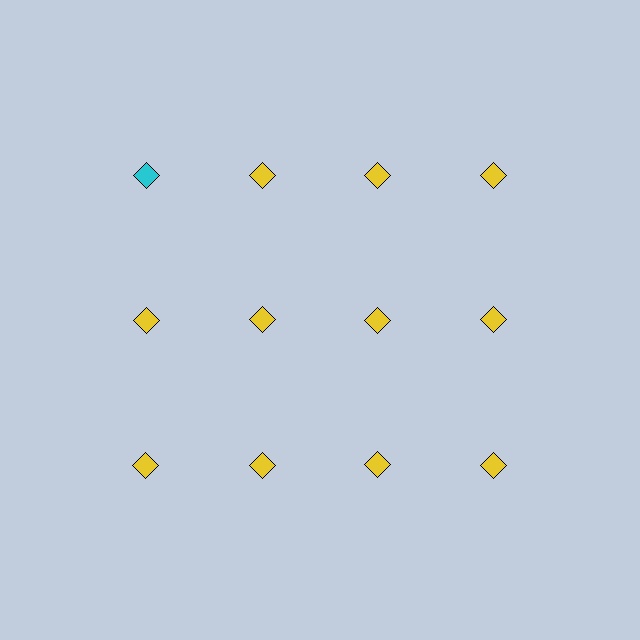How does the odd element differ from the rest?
It has a different color: cyan instead of yellow.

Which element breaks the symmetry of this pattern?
The cyan diamond in the top row, leftmost column breaks the symmetry. All other shapes are yellow diamonds.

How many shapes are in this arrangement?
There are 12 shapes arranged in a grid pattern.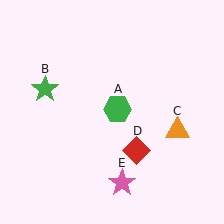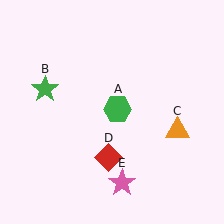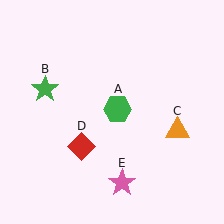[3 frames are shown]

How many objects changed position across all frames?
1 object changed position: red diamond (object D).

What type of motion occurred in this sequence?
The red diamond (object D) rotated clockwise around the center of the scene.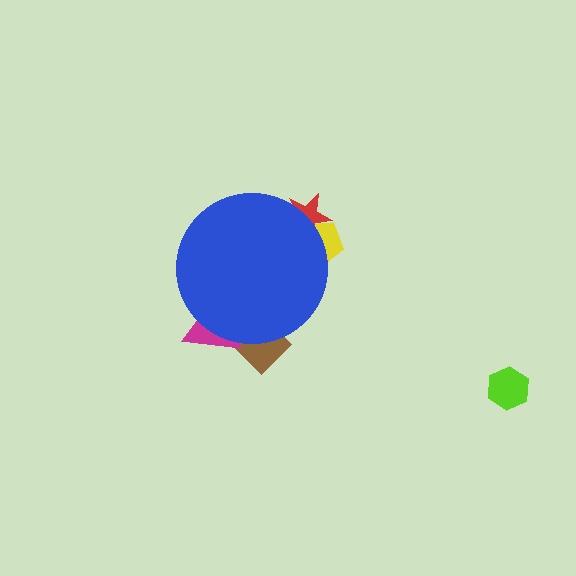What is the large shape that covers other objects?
A blue circle.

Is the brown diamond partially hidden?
Yes, the brown diamond is partially hidden behind the blue circle.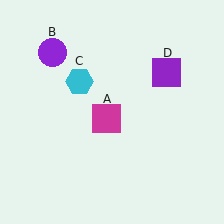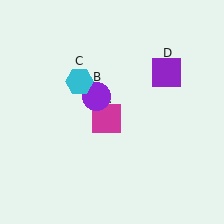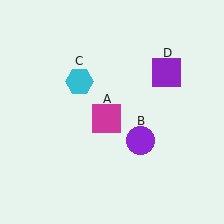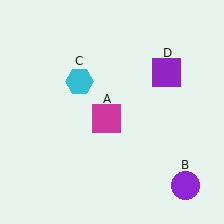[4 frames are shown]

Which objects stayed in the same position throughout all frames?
Magenta square (object A) and cyan hexagon (object C) and purple square (object D) remained stationary.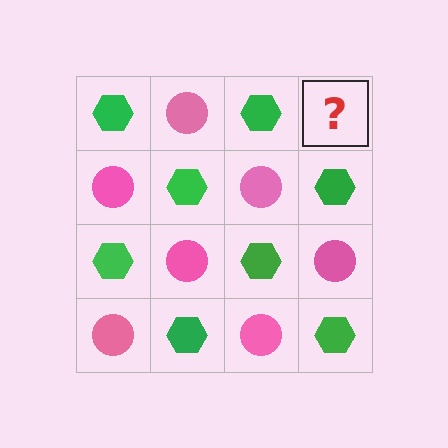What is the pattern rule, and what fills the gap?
The rule is that it alternates green hexagon and pink circle in a checkerboard pattern. The gap should be filled with a pink circle.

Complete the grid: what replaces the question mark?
The question mark should be replaced with a pink circle.